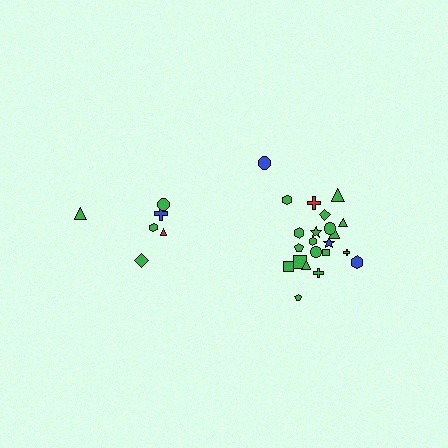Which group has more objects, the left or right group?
The right group.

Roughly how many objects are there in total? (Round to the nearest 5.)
Roughly 30 objects in total.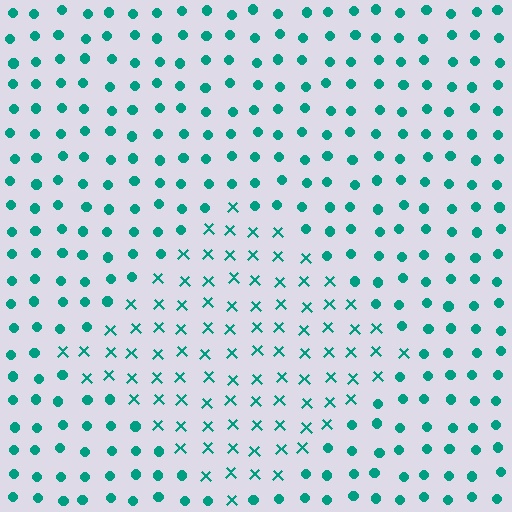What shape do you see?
I see a diamond.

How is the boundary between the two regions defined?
The boundary is defined by a change in element shape: X marks inside vs. circles outside. All elements share the same color and spacing.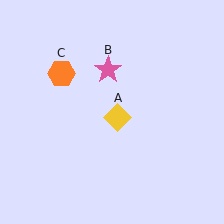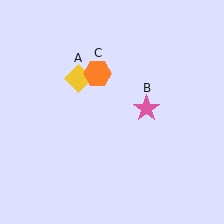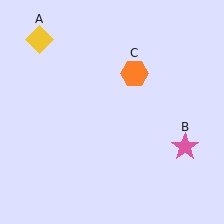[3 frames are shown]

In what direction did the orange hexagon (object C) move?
The orange hexagon (object C) moved right.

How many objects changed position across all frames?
3 objects changed position: yellow diamond (object A), pink star (object B), orange hexagon (object C).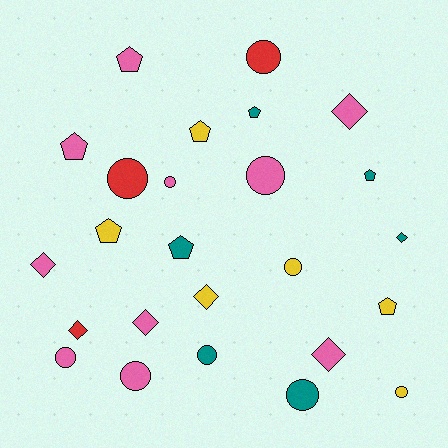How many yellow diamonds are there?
There is 1 yellow diamond.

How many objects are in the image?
There are 25 objects.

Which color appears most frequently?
Pink, with 10 objects.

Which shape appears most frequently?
Circle, with 10 objects.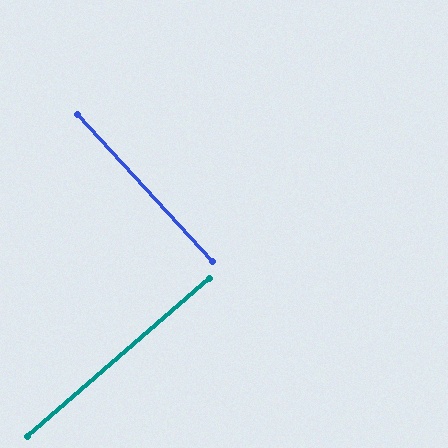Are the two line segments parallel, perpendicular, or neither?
Perpendicular — they meet at approximately 88°.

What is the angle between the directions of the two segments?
Approximately 88 degrees.